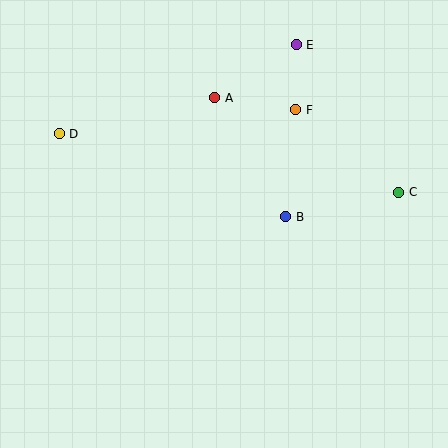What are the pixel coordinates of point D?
Point D is at (59, 134).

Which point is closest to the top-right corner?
Point E is closest to the top-right corner.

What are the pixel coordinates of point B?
Point B is at (286, 217).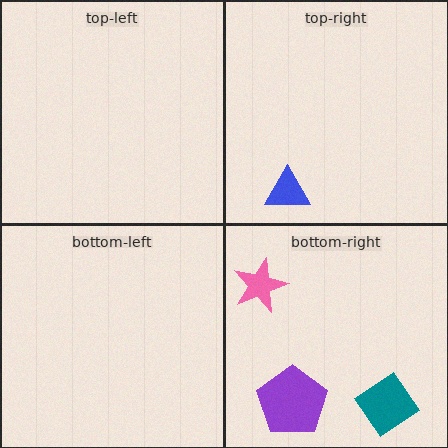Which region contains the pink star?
The bottom-right region.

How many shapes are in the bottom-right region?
3.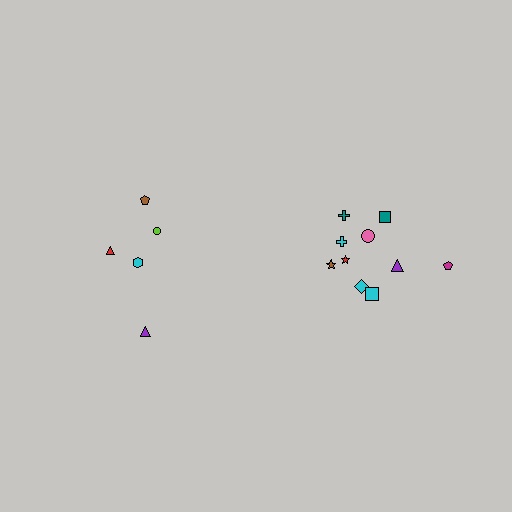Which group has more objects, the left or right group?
The right group.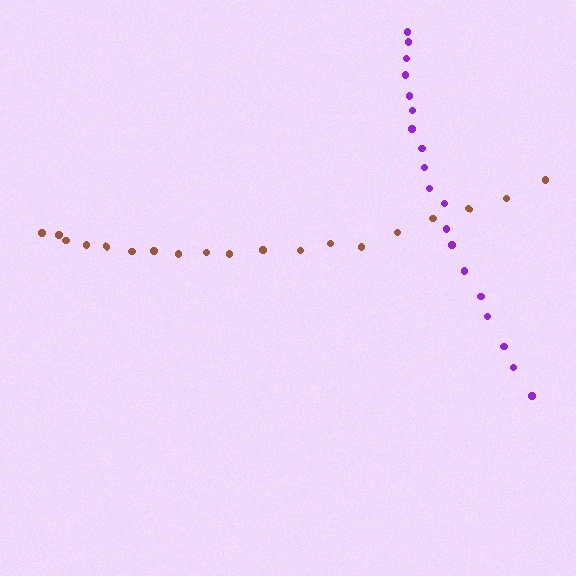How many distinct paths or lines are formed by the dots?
There are 2 distinct paths.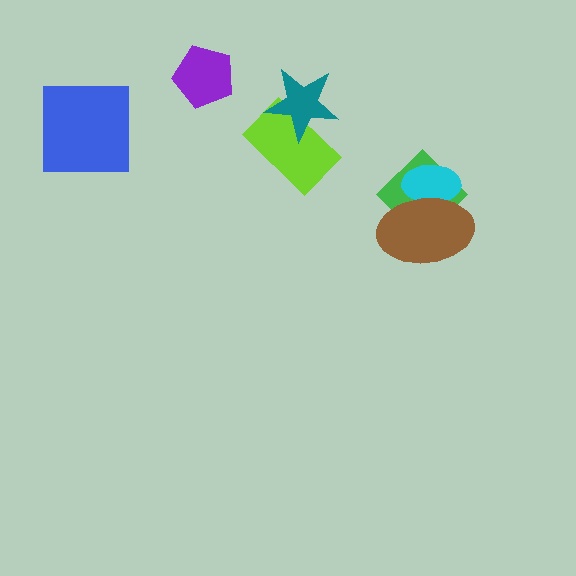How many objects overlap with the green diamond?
2 objects overlap with the green diamond.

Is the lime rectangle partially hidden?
Yes, it is partially covered by another shape.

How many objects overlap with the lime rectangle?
1 object overlaps with the lime rectangle.